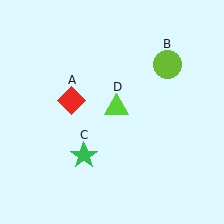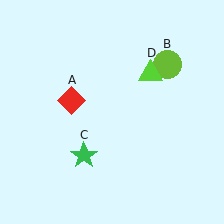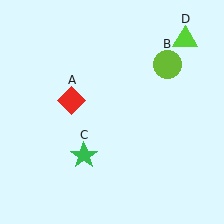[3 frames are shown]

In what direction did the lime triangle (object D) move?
The lime triangle (object D) moved up and to the right.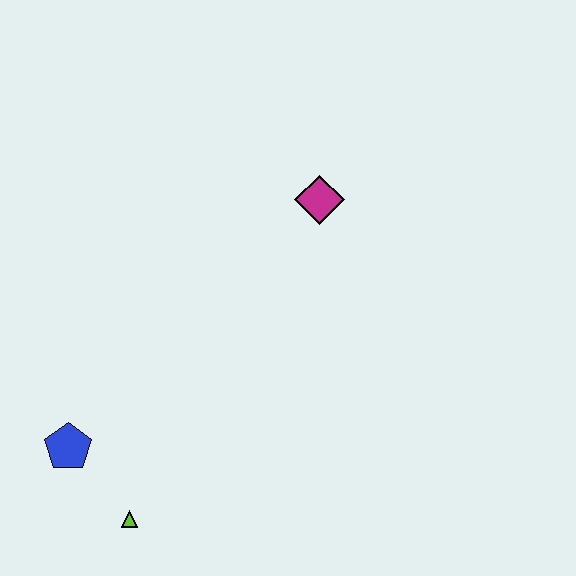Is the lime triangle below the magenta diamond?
Yes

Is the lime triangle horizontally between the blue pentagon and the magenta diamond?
Yes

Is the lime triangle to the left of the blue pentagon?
No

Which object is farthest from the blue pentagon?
The magenta diamond is farthest from the blue pentagon.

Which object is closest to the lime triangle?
The blue pentagon is closest to the lime triangle.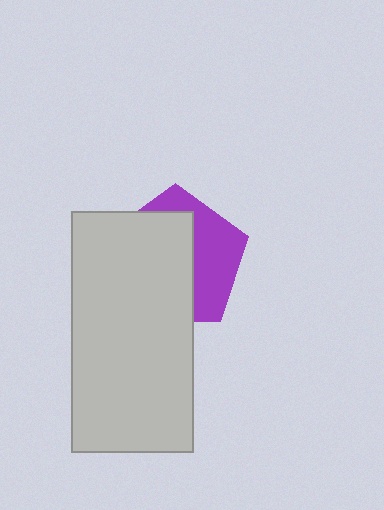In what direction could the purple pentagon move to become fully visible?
The purple pentagon could move right. That would shift it out from behind the light gray rectangle entirely.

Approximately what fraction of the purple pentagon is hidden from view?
Roughly 60% of the purple pentagon is hidden behind the light gray rectangle.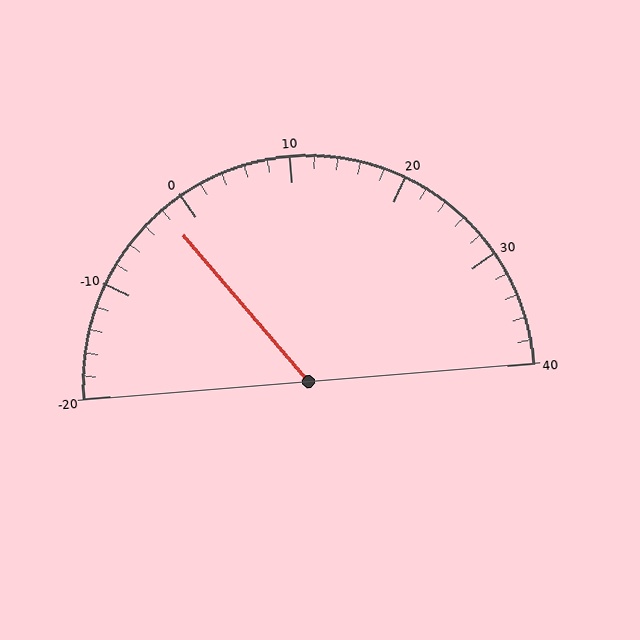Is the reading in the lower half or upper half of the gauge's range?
The reading is in the lower half of the range (-20 to 40).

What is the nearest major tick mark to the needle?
The nearest major tick mark is 0.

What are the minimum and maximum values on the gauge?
The gauge ranges from -20 to 40.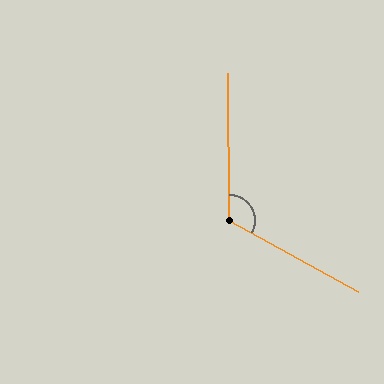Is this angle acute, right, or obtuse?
It is obtuse.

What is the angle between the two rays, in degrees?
Approximately 119 degrees.